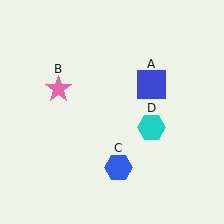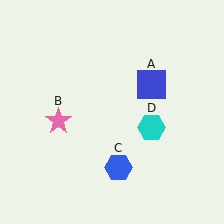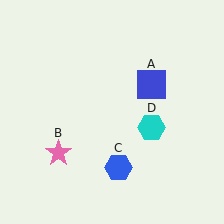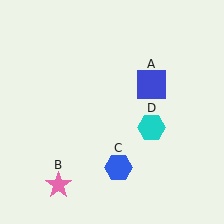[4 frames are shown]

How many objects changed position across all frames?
1 object changed position: pink star (object B).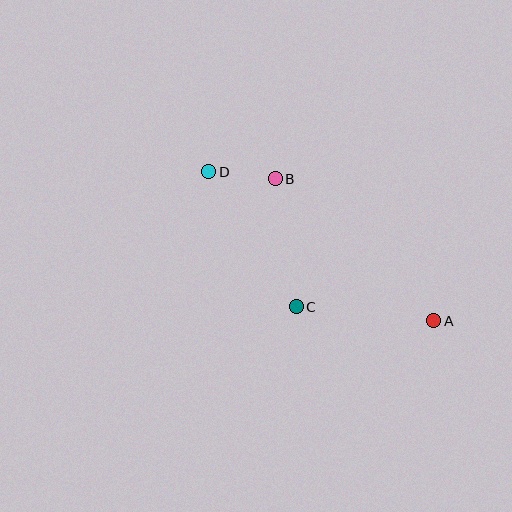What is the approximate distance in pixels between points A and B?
The distance between A and B is approximately 213 pixels.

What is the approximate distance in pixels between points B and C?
The distance between B and C is approximately 130 pixels.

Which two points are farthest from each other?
Points A and D are farthest from each other.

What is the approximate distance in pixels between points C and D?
The distance between C and D is approximately 161 pixels.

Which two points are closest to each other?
Points B and D are closest to each other.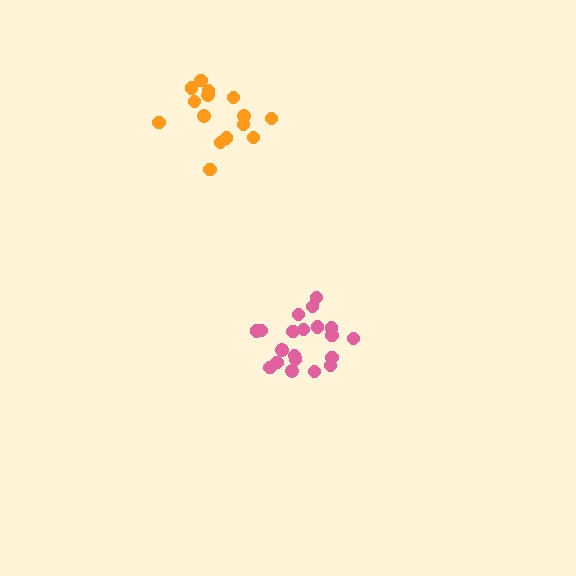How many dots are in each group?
Group 1: 15 dots, Group 2: 20 dots (35 total).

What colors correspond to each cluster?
The clusters are colored: orange, pink.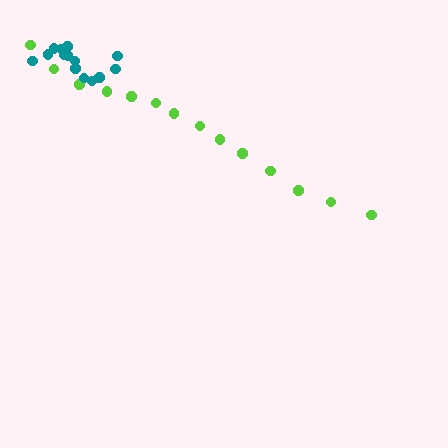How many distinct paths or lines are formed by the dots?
There are 2 distinct paths.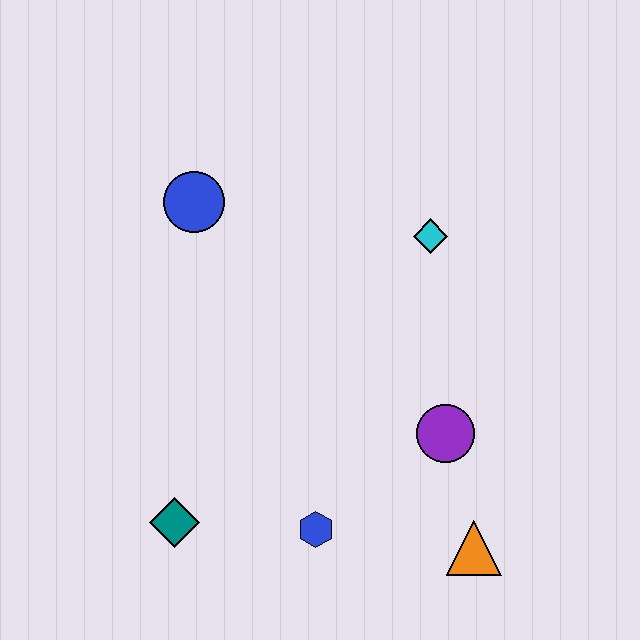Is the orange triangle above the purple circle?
No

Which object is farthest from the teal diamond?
The cyan diamond is farthest from the teal diamond.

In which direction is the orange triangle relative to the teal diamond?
The orange triangle is to the right of the teal diamond.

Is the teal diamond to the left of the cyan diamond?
Yes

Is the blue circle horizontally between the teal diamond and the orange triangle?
Yes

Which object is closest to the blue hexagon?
The teal diamond is closest to the blue hexagon.